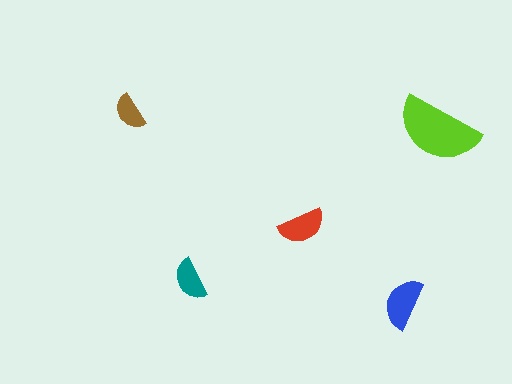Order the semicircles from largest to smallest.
the lime one, the blue one, the red one, the teal one, the brown one.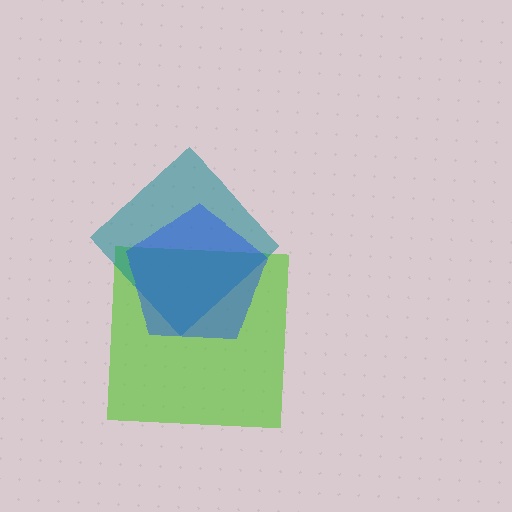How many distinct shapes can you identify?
There are 3 distinct shapes: a lime square, a teal diamond, a blue pentagon.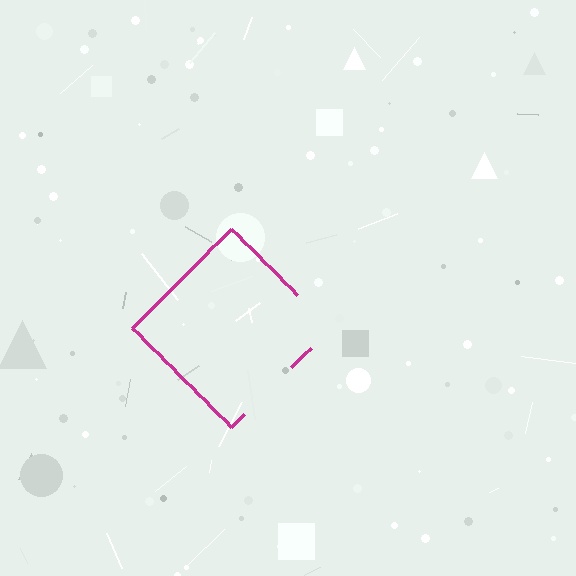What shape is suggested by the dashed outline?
The dashed outline suggests a diamond.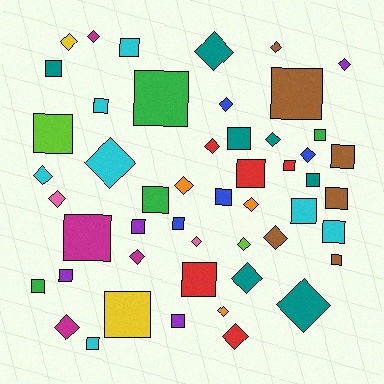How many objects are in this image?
There are 50 objects.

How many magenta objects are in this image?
There are 4 magenta objects.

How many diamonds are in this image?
There are 23 diamonds.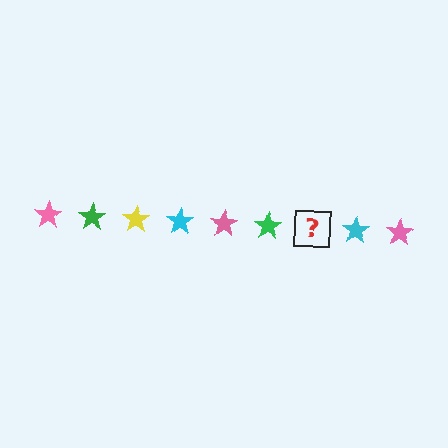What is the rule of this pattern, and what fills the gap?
The rule is that the pattern cycles through pink, green, yellow, cyan stars. The gap should be filled with a yellow star.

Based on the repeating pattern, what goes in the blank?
The blank should be a yellow star.